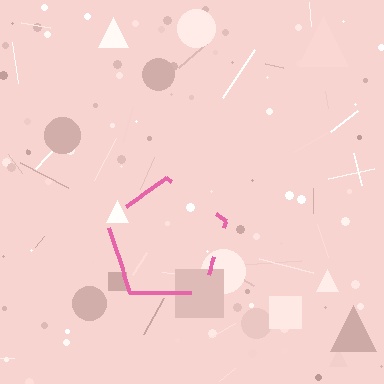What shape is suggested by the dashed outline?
The dashed outline suggests a pentagon.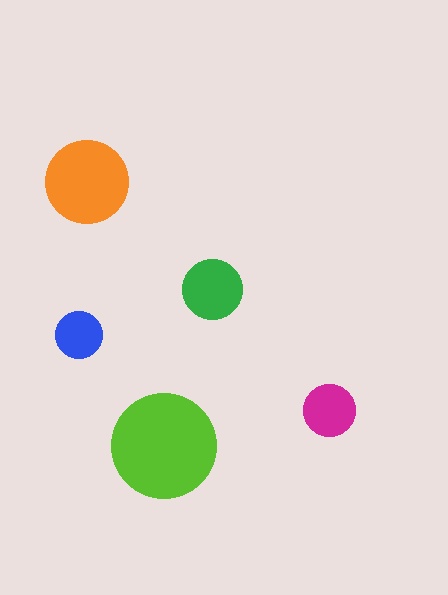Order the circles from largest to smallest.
the lime one, the orange one, the green one, the magenta one, the blue one.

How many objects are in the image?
There are 5 objects in the image.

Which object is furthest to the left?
The blue circle is leftmost.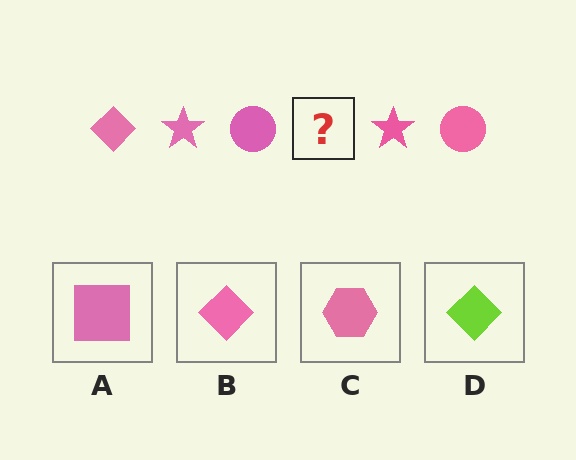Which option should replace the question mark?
Option B.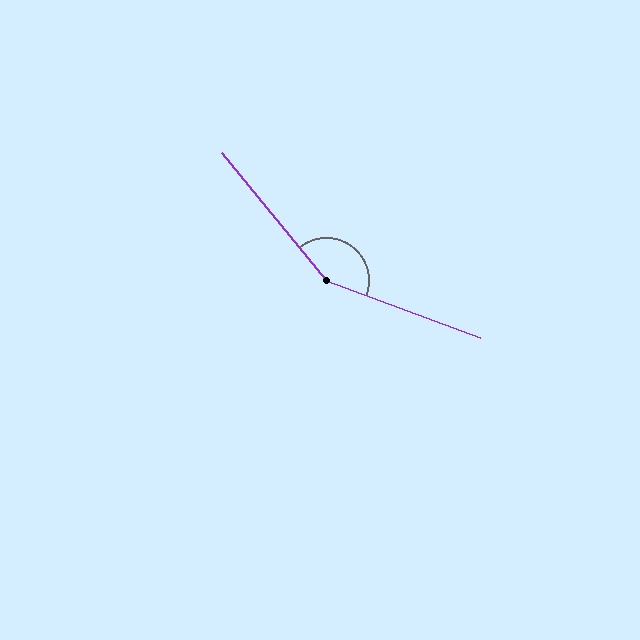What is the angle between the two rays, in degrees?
Approximately 149 degrees.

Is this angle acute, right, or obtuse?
It is obtuse.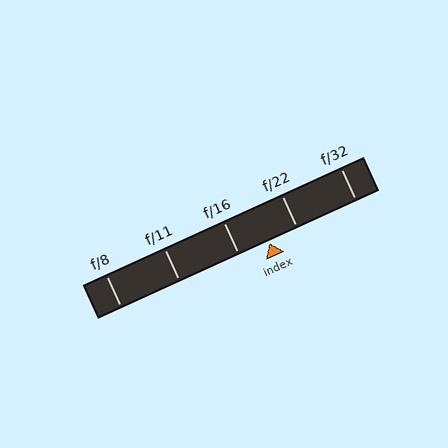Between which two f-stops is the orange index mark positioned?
The index mark is between f/16 and f/22.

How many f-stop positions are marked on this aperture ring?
There are 5 f-stop positions marked.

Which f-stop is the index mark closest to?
The index mark is closest to f/22.